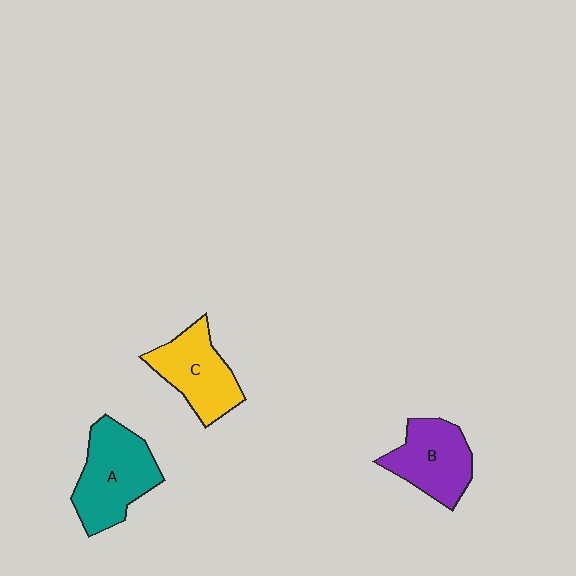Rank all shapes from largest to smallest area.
From largest to smallest: A (teal), C (yellow), B (purple).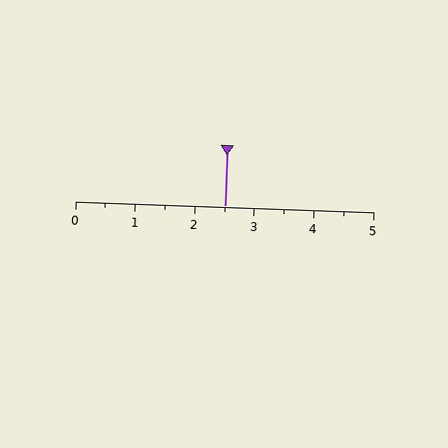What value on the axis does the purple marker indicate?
The marker indicates approximately 2.5.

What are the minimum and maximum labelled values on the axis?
The axis runs from 0 to 5.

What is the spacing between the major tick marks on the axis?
The major ticks are spaced 1 apart.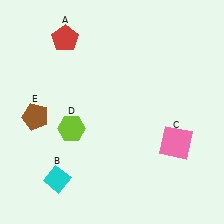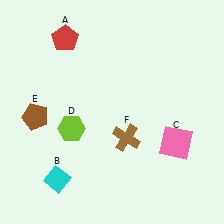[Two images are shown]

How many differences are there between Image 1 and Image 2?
There is 1 difference between the two images.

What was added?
A brown cross (F) was added in Image 2.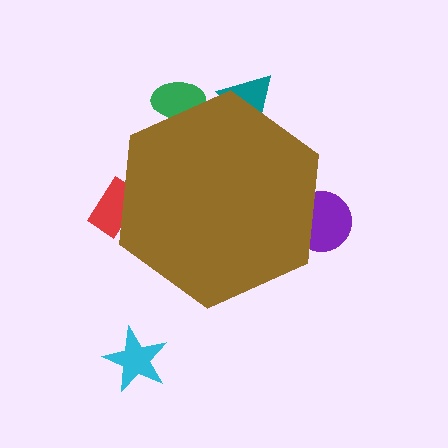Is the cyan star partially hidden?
No, the cyan star is fully visible.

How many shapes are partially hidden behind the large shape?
4 shapes are partially hidden.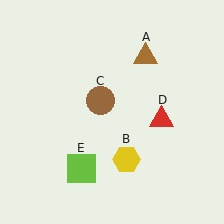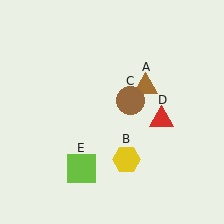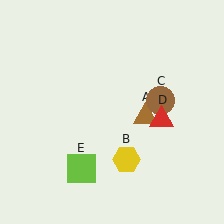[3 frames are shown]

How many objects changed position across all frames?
2 objects changed position: brown triangle (object A), brown circle (object C).